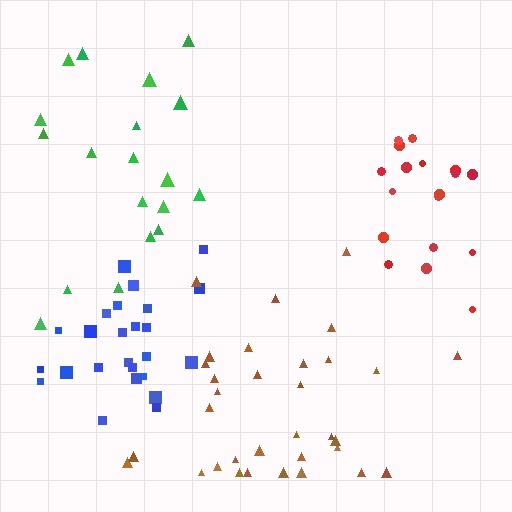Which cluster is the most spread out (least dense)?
Green.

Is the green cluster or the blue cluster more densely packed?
Blue.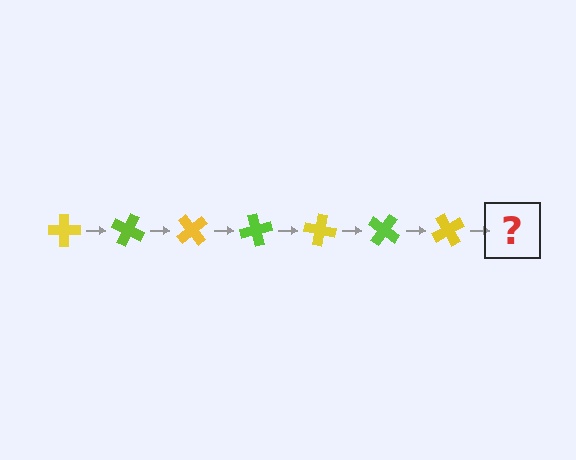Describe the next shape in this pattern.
It should be a lime cross, rotated 175 degrees from the start.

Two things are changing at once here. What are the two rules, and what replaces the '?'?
The two rules are that it rotates 25 degrees each step and the color cycles through yellow and lime. The '?' should be a lime cross, rotated 175 degrees from the start.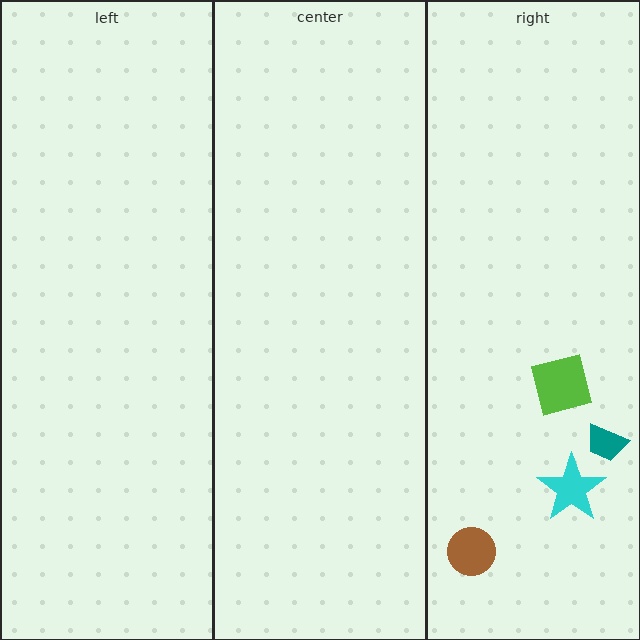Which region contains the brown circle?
The right region.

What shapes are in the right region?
The teal trapezoid, the cyan star, the brown circle, the lime square.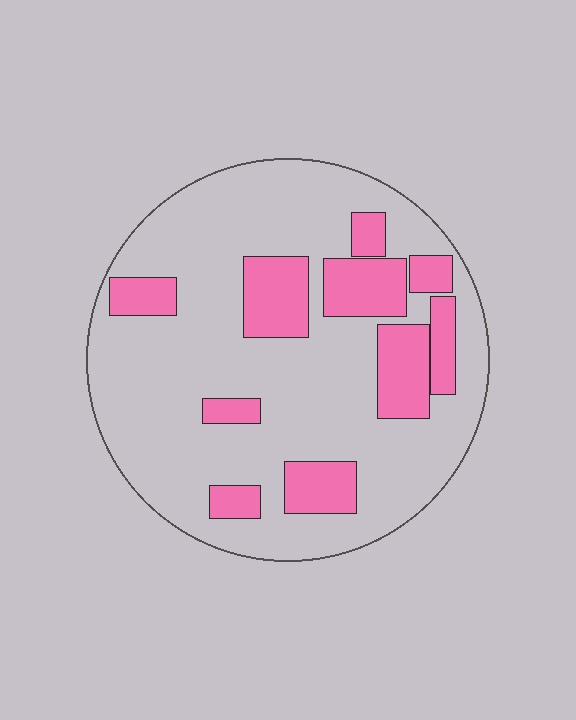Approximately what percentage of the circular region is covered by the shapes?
Approximately 25%.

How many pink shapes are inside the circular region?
10.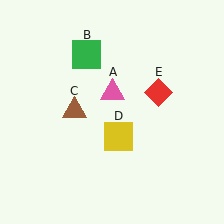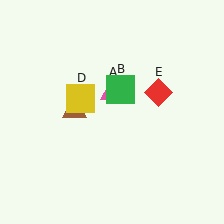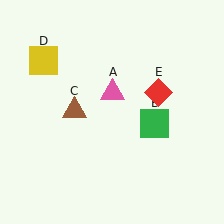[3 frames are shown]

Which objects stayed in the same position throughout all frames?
Pink triangle (object A) and brown triangle (object C) and red diamond (object E) remained stationary.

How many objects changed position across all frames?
2 objects changed position: green square (object B), yellow square (object D).